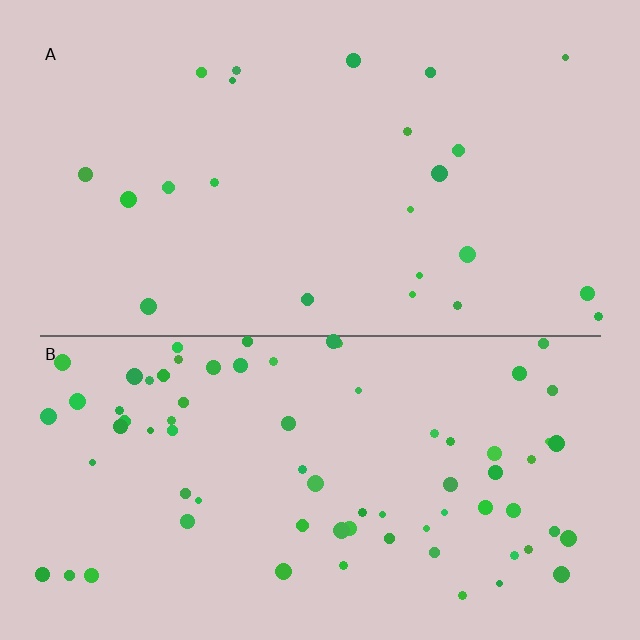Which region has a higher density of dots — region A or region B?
B (the bottom).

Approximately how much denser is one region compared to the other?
Approximately 3.2× — region B over region A.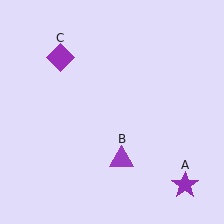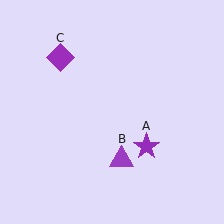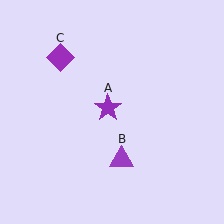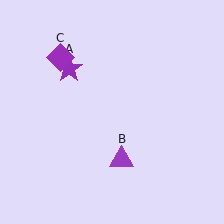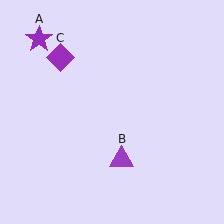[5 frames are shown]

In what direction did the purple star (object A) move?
The purple star (object A) moved up and to the left.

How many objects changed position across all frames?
1 object changed position: purple star (object A).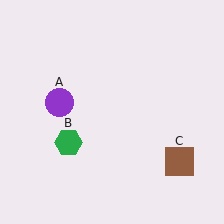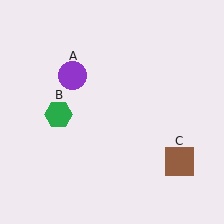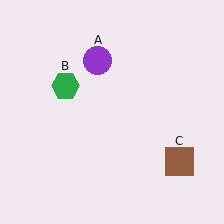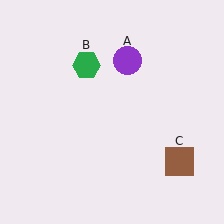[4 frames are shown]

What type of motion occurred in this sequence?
The purple circle (object A), green hexagon (object B) rotated clockwise around the center of the scene.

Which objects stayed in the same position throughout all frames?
Brown square (object C) remained stationary.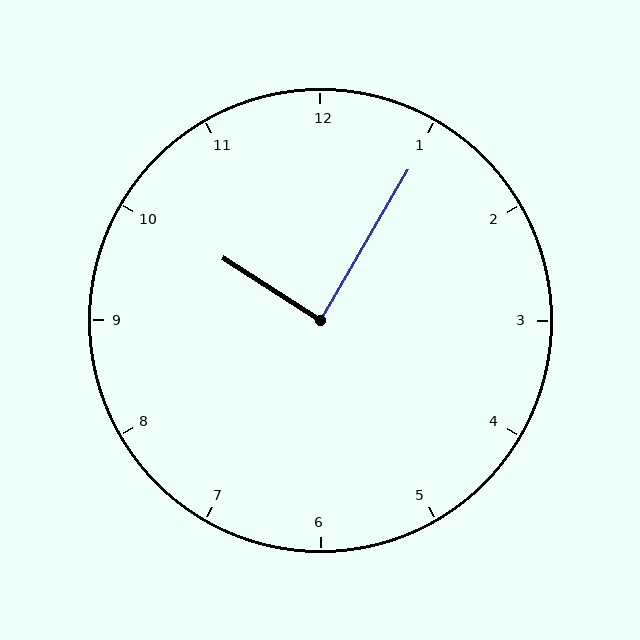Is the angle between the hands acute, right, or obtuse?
It is right.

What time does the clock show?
10:05.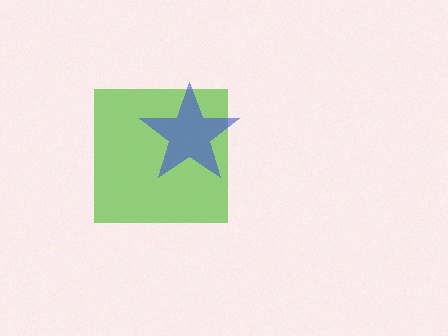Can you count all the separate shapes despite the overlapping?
Yes, there are 2 separate shapes.